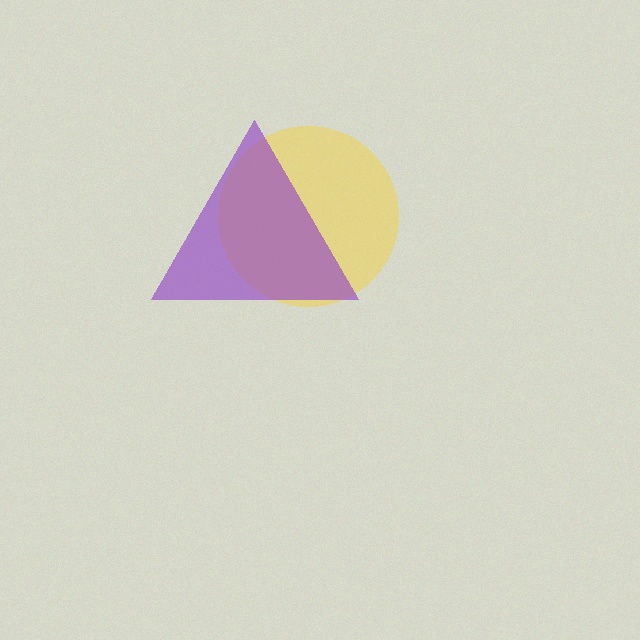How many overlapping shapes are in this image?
There are 2 overlapping shapes in the image.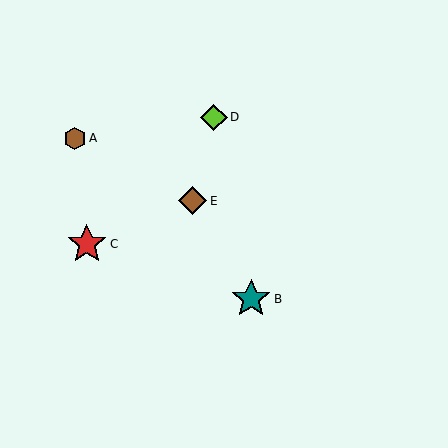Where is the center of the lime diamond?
The center of the lime diamond is at (214, 117).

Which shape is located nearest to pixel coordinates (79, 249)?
The red star (labeled C) at (87, 244) is nearest to that location.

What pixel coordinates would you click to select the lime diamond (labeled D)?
Click at (214, 117) to select the lime diamond D.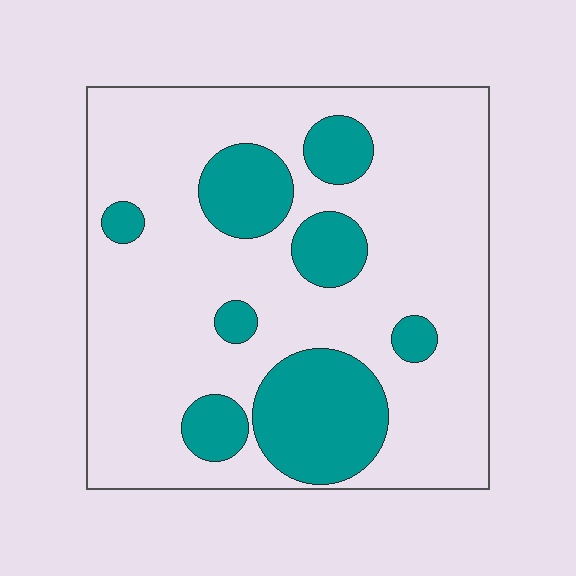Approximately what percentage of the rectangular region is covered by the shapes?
Approximately 25%.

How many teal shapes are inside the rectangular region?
8.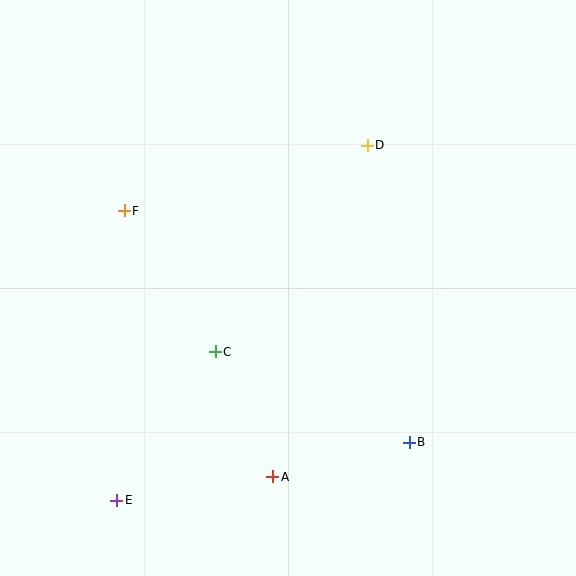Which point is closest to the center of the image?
Point C at (215, 352) is closest to the center.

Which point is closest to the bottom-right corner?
Point B is closest to the bottom-right corner.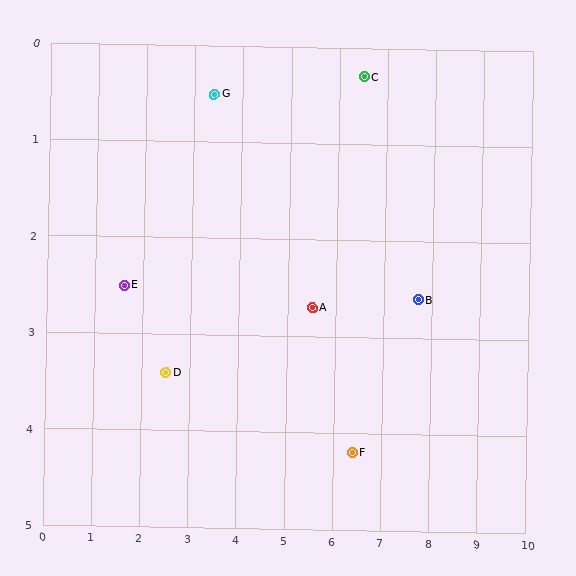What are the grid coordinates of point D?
Point D is at approximately (2.5, 3.4).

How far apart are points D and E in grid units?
Points D and E are about 1.3 grid units apart.